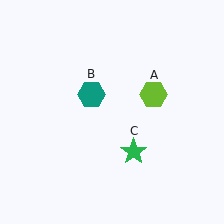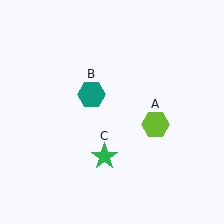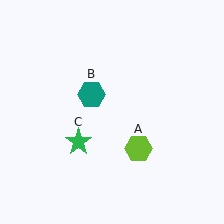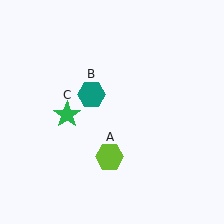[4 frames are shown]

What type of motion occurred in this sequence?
The lime hexagon (object A), green star (object C) rotated clockwise around the center of the scene.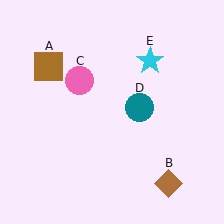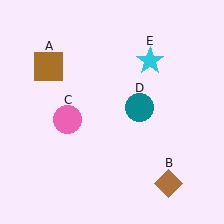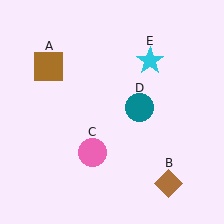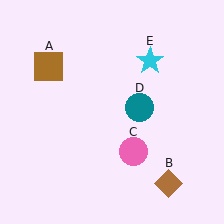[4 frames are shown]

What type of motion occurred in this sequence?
The pink circle (object C) rotated counterclockwise around the center of the scene.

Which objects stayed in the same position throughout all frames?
Brown square (object A) and brown diamond (object B) and teal circle (object D) and cyan star (object E) remained stationary.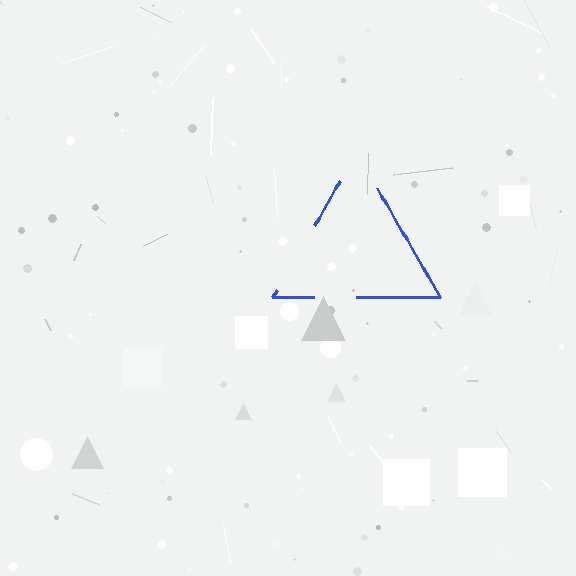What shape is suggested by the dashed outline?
The dashed outline suggests a triangle.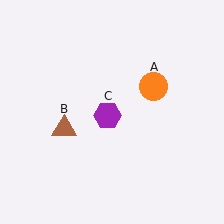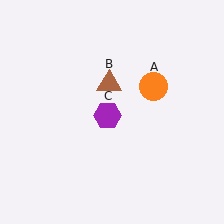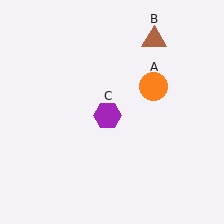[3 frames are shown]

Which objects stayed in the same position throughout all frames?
Orange circle (object A) and purple hexagon (object C) remained stationary.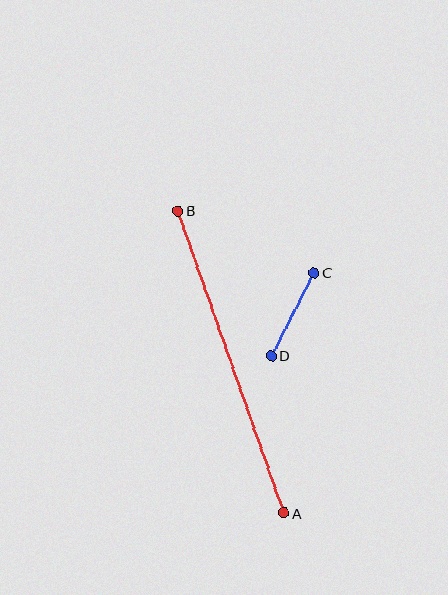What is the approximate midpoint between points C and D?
The midpoint is at approximately (293, 314) pixels.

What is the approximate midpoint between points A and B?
The midpoint is at approximately (231, 362) pixels.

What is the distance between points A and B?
The distance is approximately 320 pixels.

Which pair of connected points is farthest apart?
Points A and B are farthest apart.